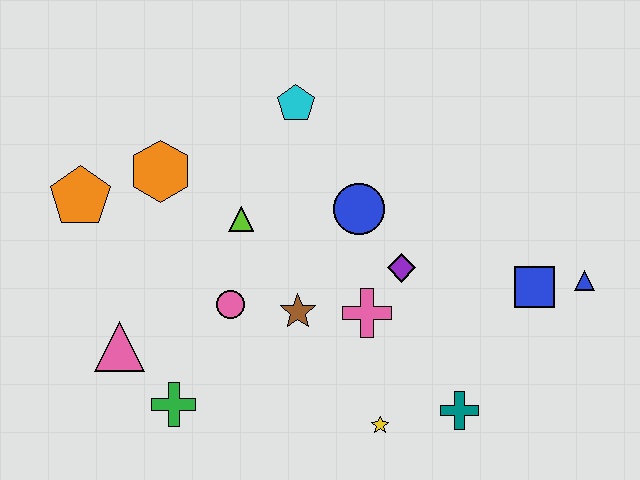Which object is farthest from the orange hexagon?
The blue triangle is farthest from the orange hexagon.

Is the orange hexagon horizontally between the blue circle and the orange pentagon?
Yes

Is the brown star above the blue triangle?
No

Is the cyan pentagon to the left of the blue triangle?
Yes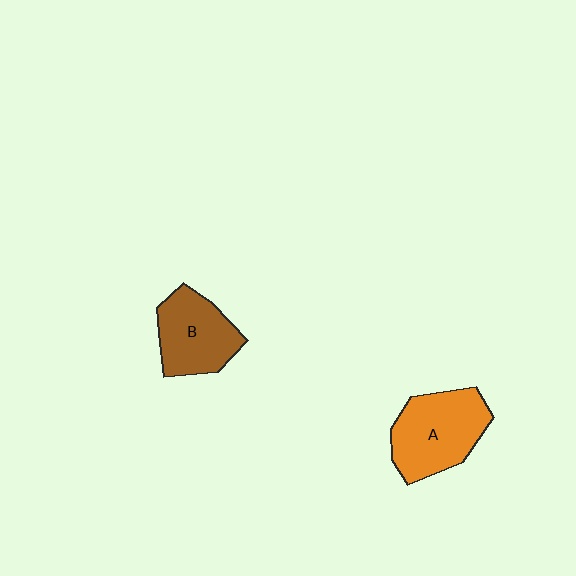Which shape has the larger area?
Shape A (orange).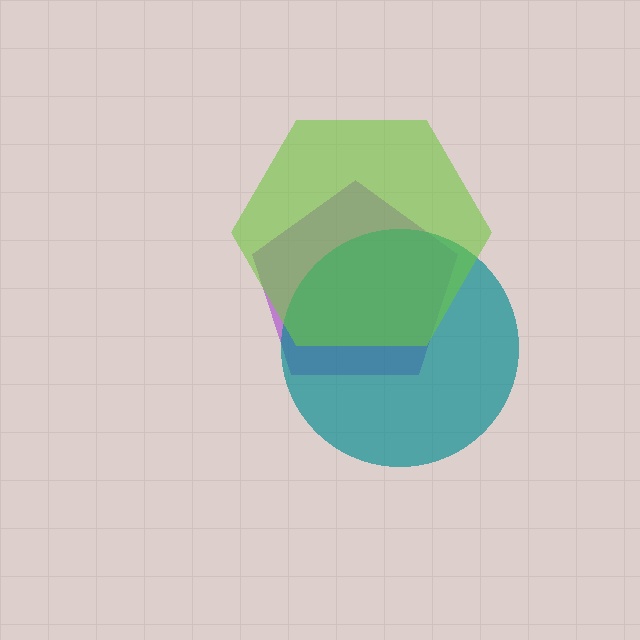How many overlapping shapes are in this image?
There are 3 overlapping shapes in the image.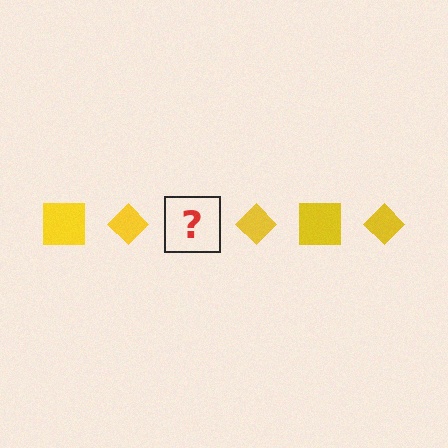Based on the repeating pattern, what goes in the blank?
The blank should be a yellow square.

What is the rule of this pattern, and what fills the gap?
The rule is that the pattern cycles through square, diamond shapes in yellow. The gap should be filled with a yellow square.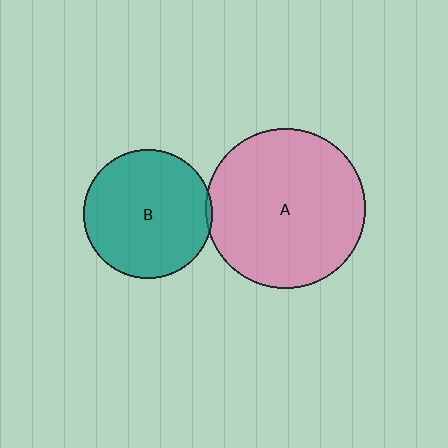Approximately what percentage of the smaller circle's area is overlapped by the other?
Approximately 5%.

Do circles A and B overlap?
Yes.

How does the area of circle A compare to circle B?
Approximately 1.5 times.